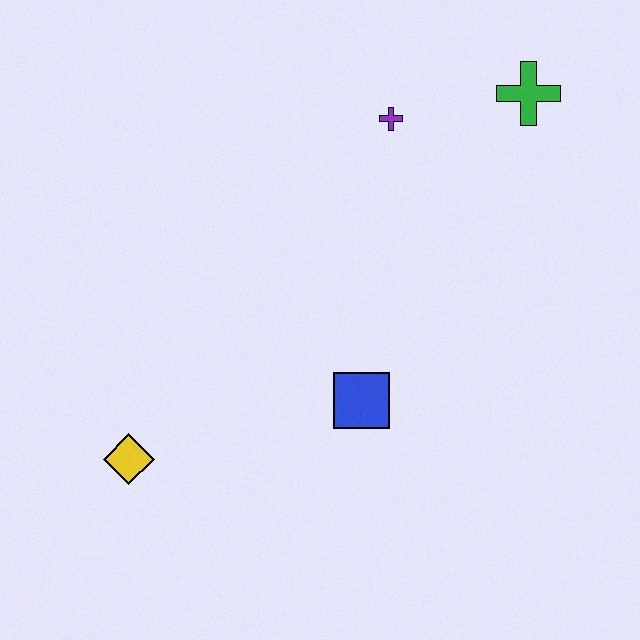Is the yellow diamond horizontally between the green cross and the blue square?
No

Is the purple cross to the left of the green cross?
Yes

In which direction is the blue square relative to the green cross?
The blue square is below the green cross.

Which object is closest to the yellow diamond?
The blue square is closest to the yellow diamond.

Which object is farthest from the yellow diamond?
The green cross is farthest from the yellow diamond.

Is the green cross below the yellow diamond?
No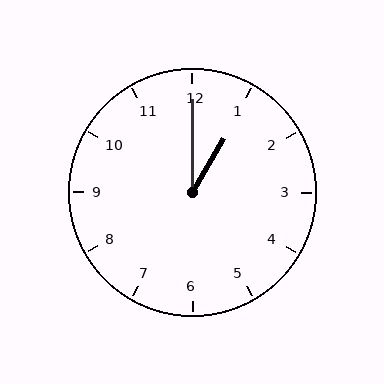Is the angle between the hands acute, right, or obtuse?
It is acute.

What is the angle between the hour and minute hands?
Approximately 30 degrees.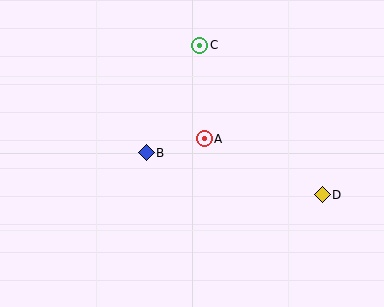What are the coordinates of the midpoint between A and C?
The midpoint between A and C is at (202, 92).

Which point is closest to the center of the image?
Point A at (204, 139) is closest to the center.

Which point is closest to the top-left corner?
Point C is closest to the top-left corner.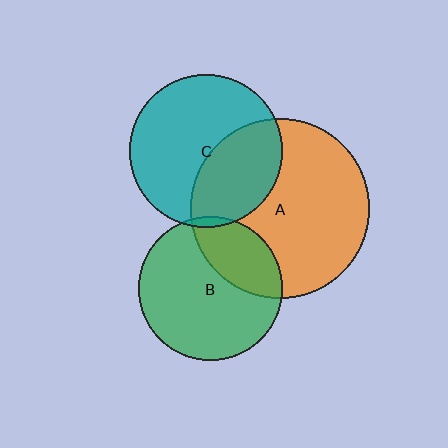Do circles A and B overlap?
Yes.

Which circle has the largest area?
Circle A (orange).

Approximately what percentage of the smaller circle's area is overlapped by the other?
Approximately 30%.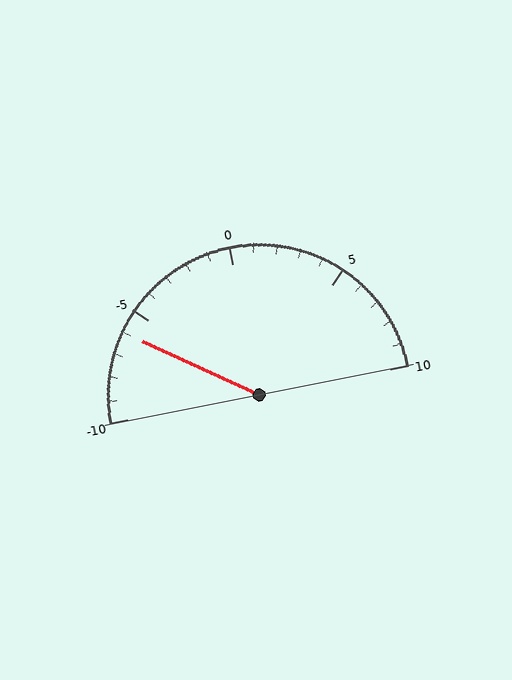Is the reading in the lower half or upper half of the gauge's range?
The reading is in the lower half of the range (-10 to 10).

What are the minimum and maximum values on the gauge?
The gauge ranges from -10 to 10.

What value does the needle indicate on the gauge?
The needle indicates approximately -6.